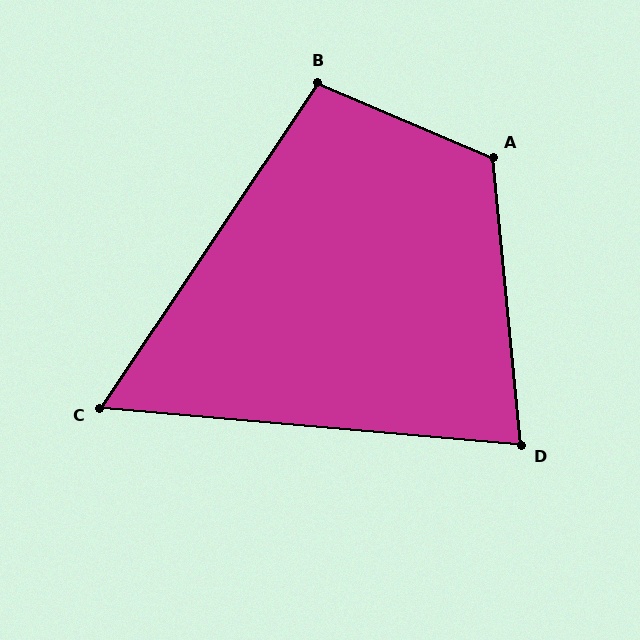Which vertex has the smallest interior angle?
C, at approximately 61 degrees.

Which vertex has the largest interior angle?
A, at approximately 119 degrees.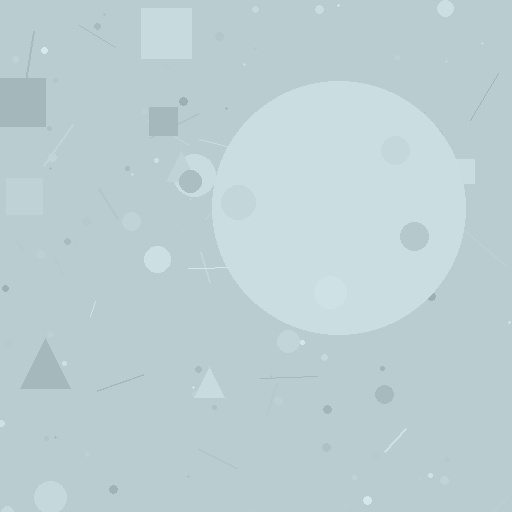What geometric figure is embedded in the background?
A circle is embedded in the background.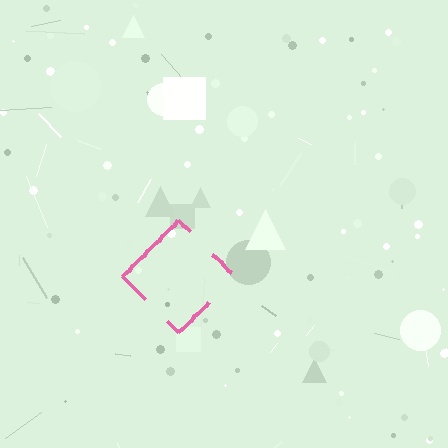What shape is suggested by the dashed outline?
The dashed outline suggests a diamond.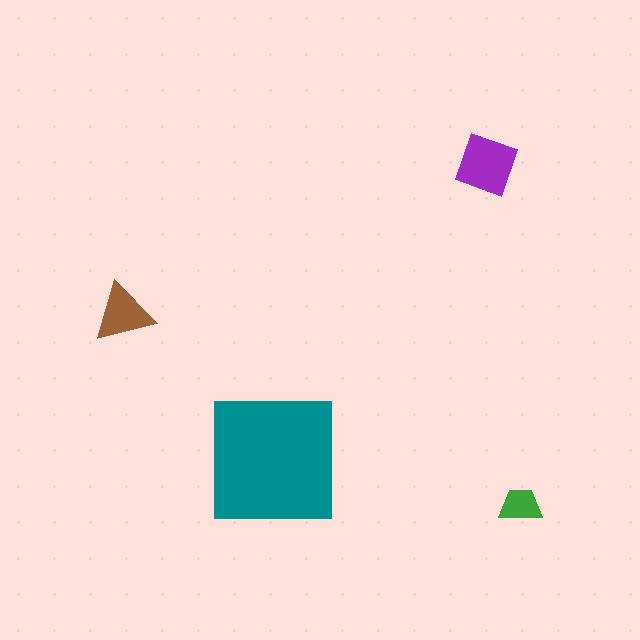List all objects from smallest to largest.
The green trapezoid, the brown triangle, the purple diamond, the teal square.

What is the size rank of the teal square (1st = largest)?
1st.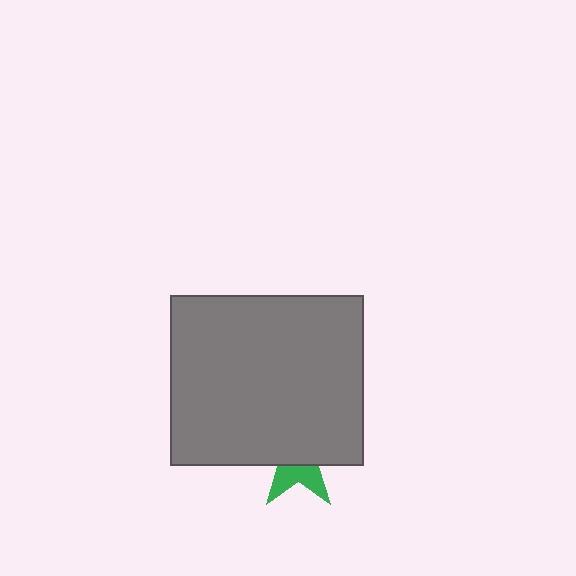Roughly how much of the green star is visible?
A small part of it is visible (roughly 38%).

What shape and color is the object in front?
The object in front is a gray rectangle.